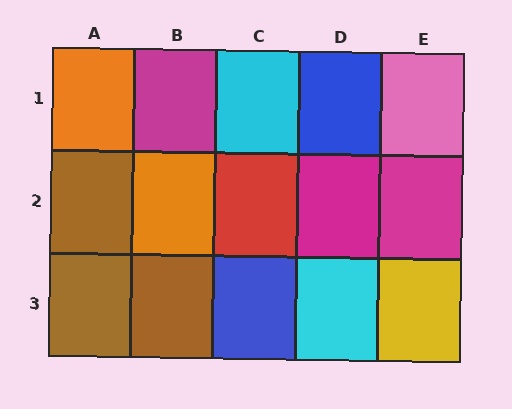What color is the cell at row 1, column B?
Magenta.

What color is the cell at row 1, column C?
Cyan.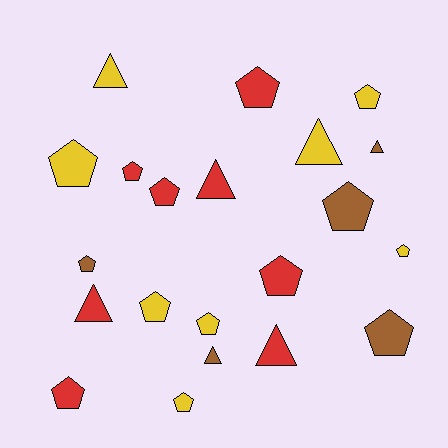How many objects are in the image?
There are 21 objects.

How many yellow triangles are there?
There are 2 yellow triangles.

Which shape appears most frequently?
Pentagon, with 14 objects.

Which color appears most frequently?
Red, with 8 objects.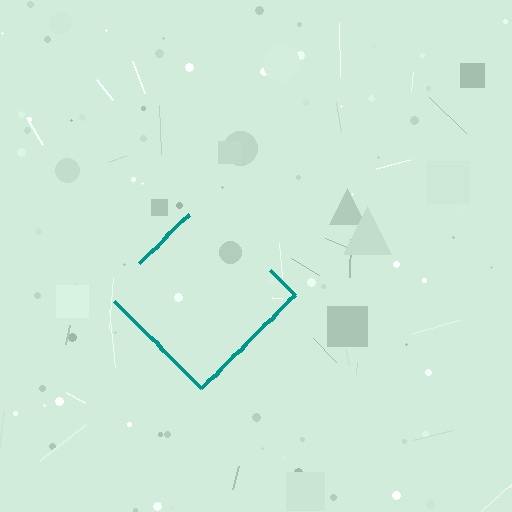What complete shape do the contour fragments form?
The contour fragments form a diamond.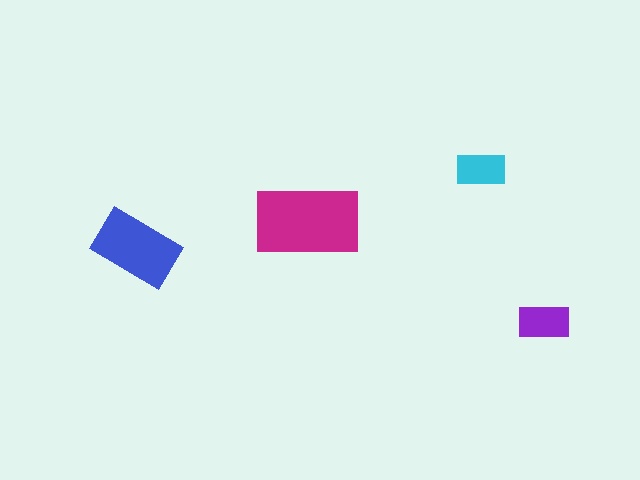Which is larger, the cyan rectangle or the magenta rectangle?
The magenta one.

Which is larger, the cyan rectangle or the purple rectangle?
The purple one.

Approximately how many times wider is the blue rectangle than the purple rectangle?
About 1.5 times wider.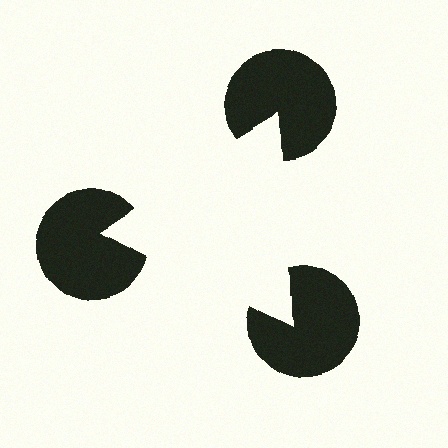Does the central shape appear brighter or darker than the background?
It typically appears slightly brighter than the background, even though no actual brightness change is drawn.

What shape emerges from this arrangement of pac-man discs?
An illusory triangle — its edges are inferred from the aligned wedge cuts in the pac-man discs, not physically drawn.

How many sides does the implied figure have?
3 sides.